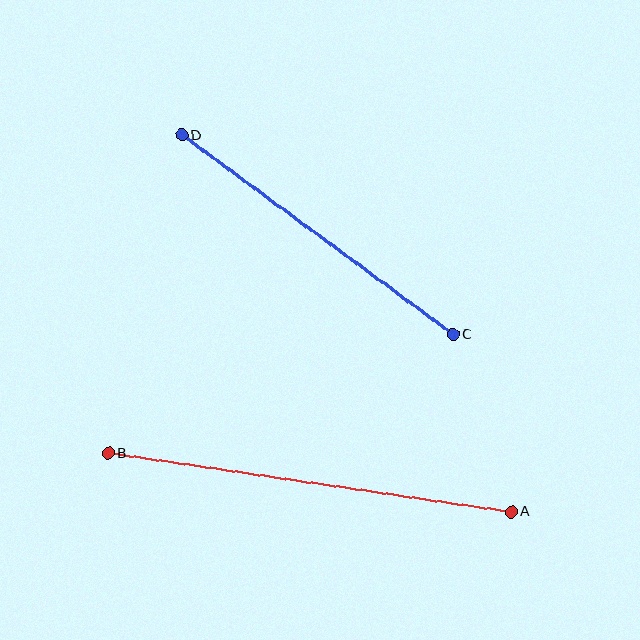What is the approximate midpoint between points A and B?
The midpoint is at approximately (310, 482) pixels.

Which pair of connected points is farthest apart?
Points A and B are farthest apart.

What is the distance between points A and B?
The distance is approximately 407 pixels.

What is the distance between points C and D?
The distance is approximately 336 pixels.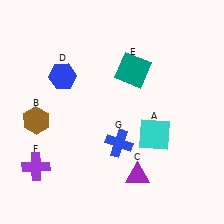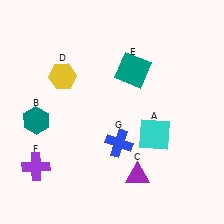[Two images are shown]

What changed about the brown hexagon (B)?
In Image 1, B is brown. In Image 2, it changed to teal.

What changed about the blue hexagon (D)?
In Image 1, D is blue. In Image 2, it changed to yellow.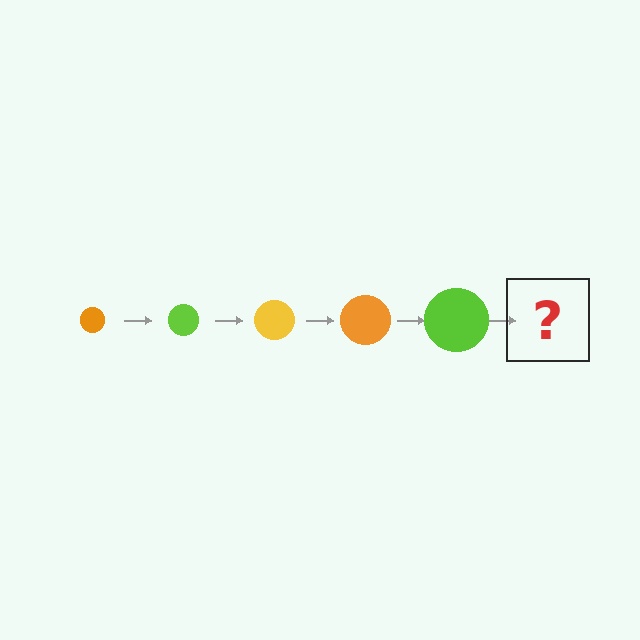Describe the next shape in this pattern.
It should be a yellow circle, larger than the previous one.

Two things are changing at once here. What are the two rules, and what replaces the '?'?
The two rules are that the circle grows larger each step and the color cycles through orange, lime, and yellow. The '?' should be a yellow circle, larger than the previous one.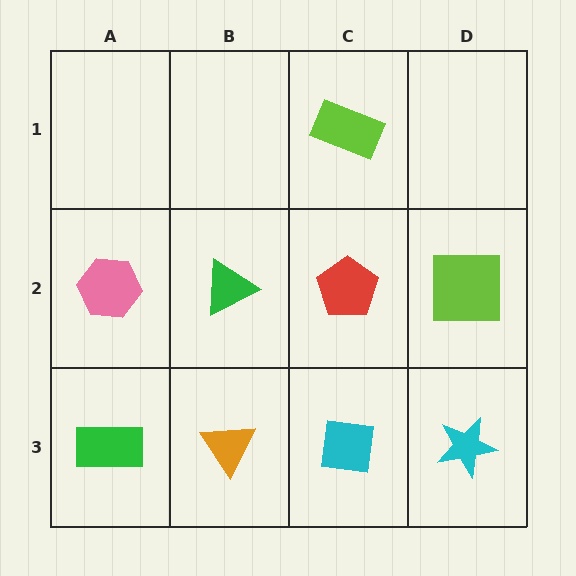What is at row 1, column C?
A lime rectangle.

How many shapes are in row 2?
4 shapes.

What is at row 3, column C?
A cyan square.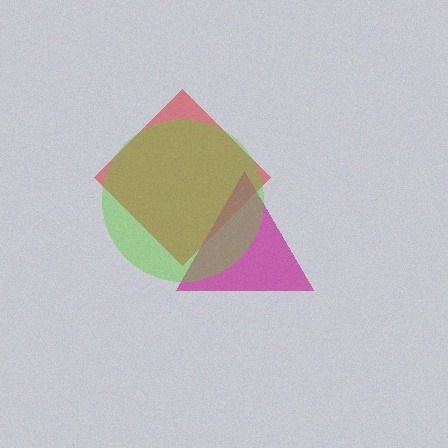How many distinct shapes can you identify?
There are 3 distinct shapes: a red diamond, a magenta triangle, a lime circle.